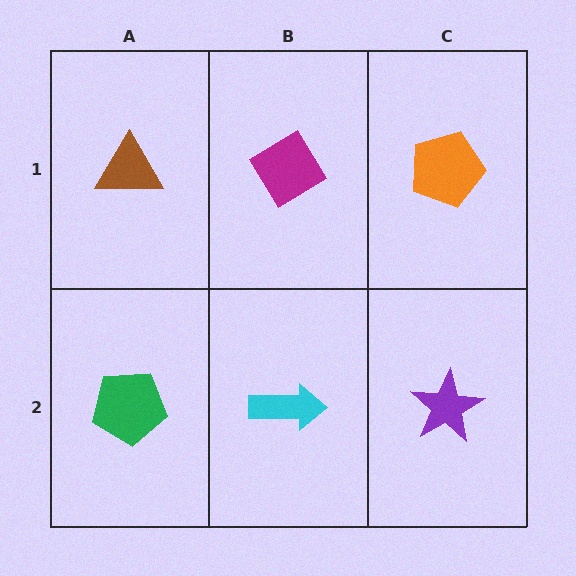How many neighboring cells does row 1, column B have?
3.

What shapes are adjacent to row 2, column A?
A brown triangle (row 1, column A), a cyan arrow (row 2, column B).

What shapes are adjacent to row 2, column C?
An orange pentagon (row 1, column C), a cyan arrow (row 2, column B).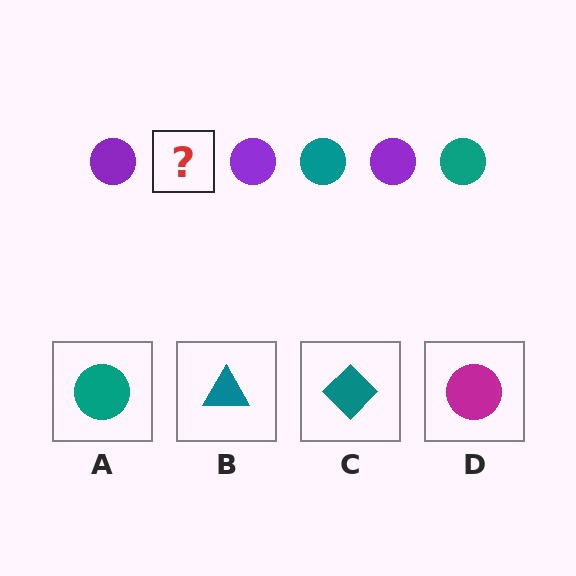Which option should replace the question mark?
Option A.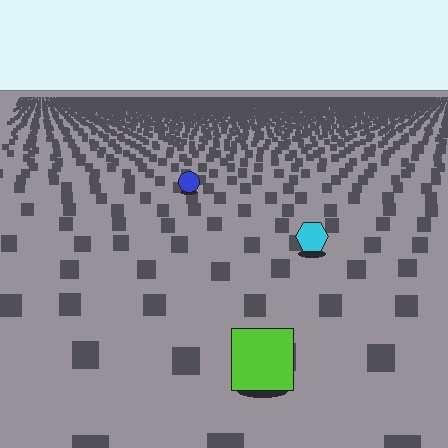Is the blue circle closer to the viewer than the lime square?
No. The lime square is closer — you can tell from the texture gradient: the ground texture is coarser near it.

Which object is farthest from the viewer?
The blue circle is farthest from the viewer. It appears smaller and the ground texture around it is denser.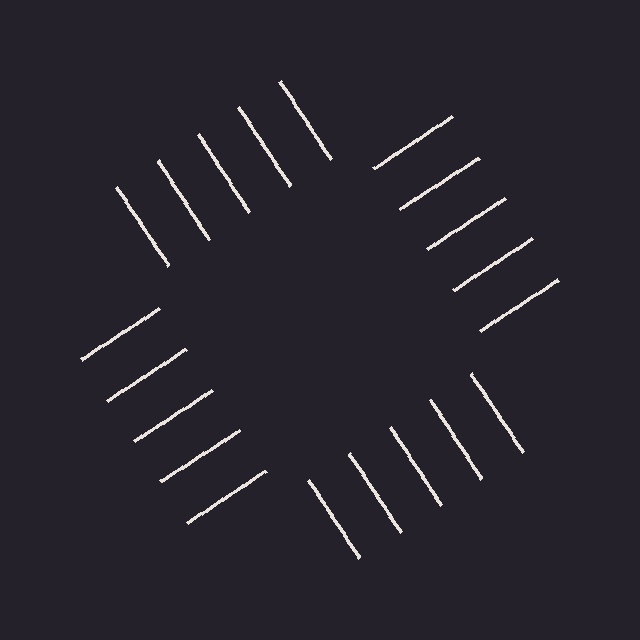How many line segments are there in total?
20 — 5 along each of the 4 edges.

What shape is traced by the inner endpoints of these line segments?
An illusory square — the line segments terminate on its edges but no continuous stroke is drawn.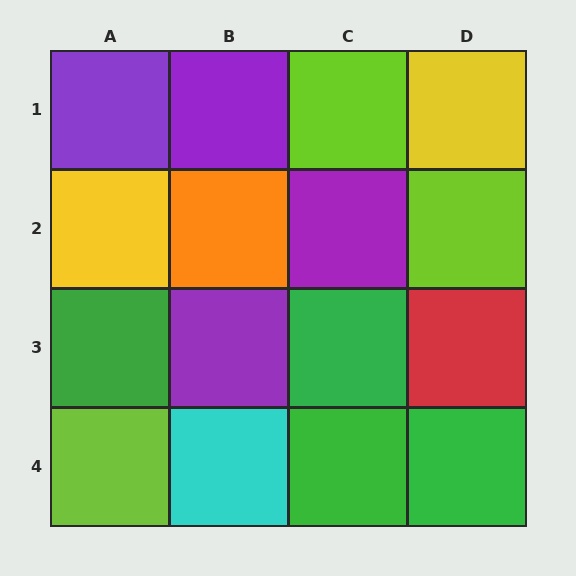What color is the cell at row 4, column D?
Green.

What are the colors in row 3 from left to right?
Green, purple, green, red.